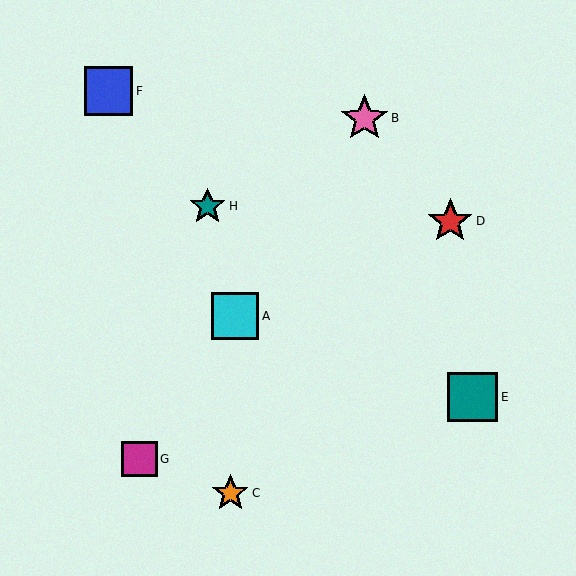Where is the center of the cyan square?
The center of the cyan square is at (235, 316).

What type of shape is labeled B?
Shape B is a pink star.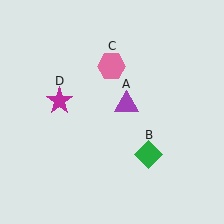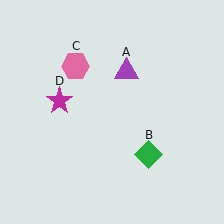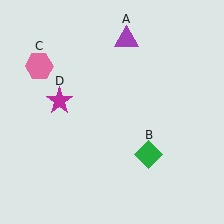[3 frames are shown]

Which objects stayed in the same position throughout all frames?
Green diamond (object B) and magenta star (object D) remained stationary.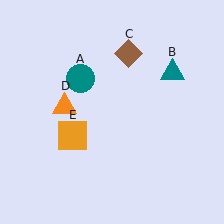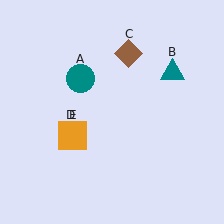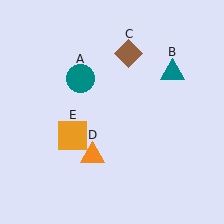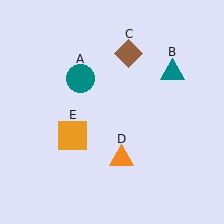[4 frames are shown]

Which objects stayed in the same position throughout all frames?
Teal circle (object A) and teal triangle (object B) and brown diamond (object C) and orange square (object E) remained stationary.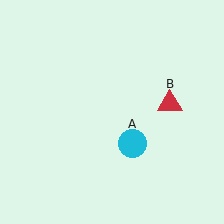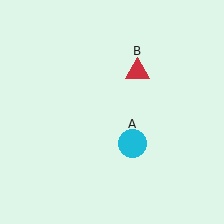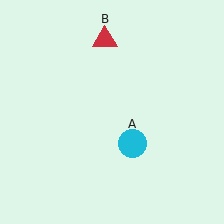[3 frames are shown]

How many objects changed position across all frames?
1 object changed position: red triangle (object B).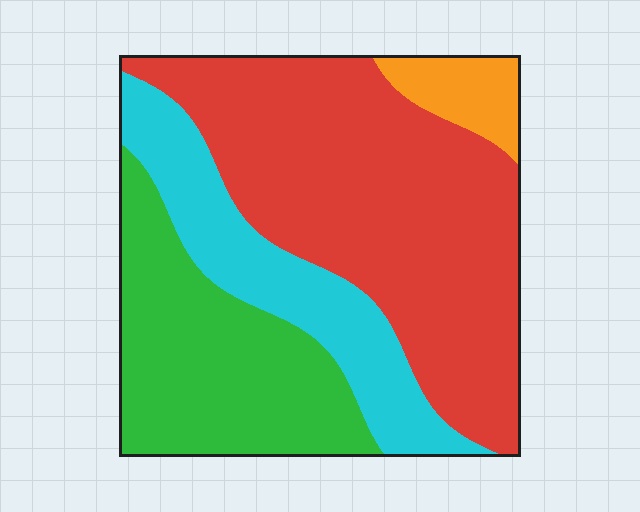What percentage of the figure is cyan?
Cyan takes up between a sixth and a third of the figure.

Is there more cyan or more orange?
Cyan.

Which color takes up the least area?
Orange, at roughly 5%.